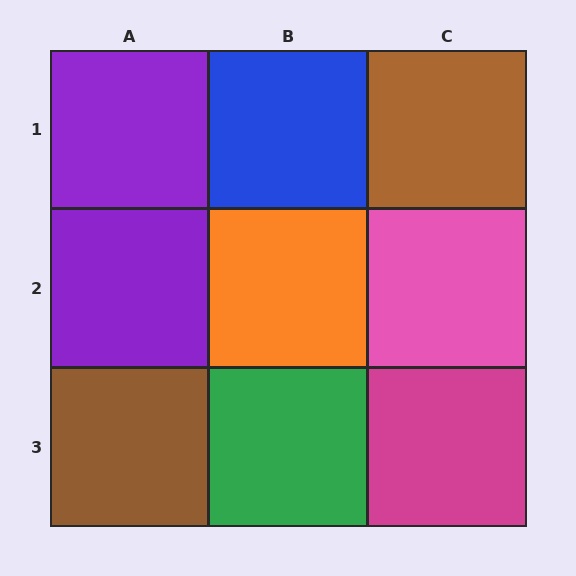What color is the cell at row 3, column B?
Green.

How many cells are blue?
1 cell is blue.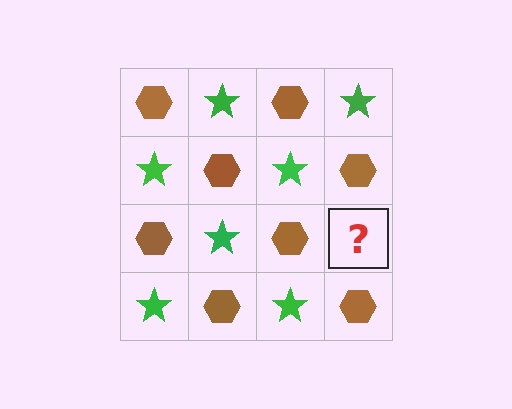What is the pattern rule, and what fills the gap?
The rule is that it alternates brown hexagon and green star in a checkerboard pattern. The gap should be filled with a green star.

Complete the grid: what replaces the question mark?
The question mark should be replaced with a green star.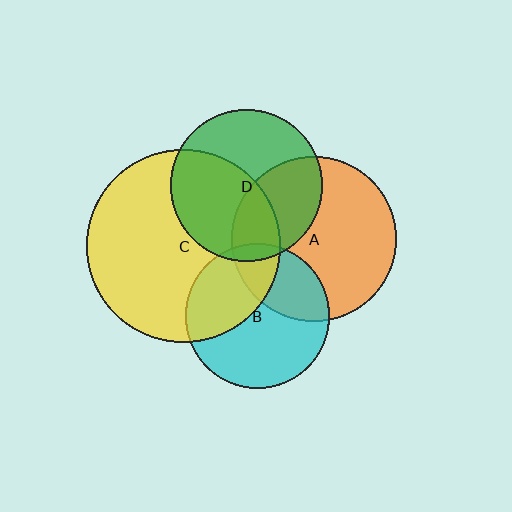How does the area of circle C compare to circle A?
Approximately 1.4 times.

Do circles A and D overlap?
Yes.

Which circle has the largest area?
Circle C (yellow).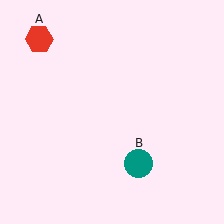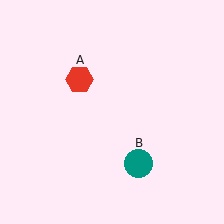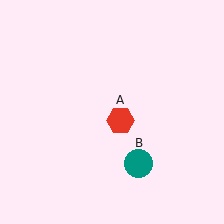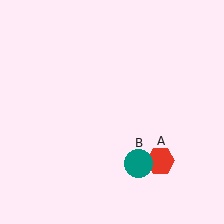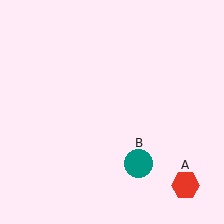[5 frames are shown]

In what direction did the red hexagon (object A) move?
The red hexagon (object A) moved down and to the right.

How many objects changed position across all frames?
1 object changed position: red hexagon (object A).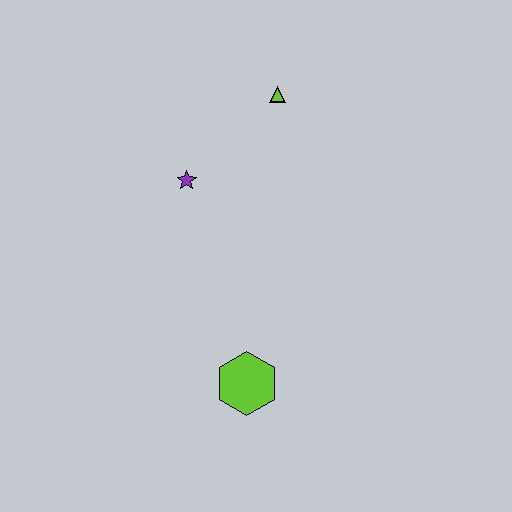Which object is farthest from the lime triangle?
The lime hexagon is farthest from the lime triangle.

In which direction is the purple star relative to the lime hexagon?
The purple star is above the lime hexagon.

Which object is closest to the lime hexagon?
The purple star is closest to the lime hexagon.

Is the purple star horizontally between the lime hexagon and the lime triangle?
No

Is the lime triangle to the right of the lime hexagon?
Yes